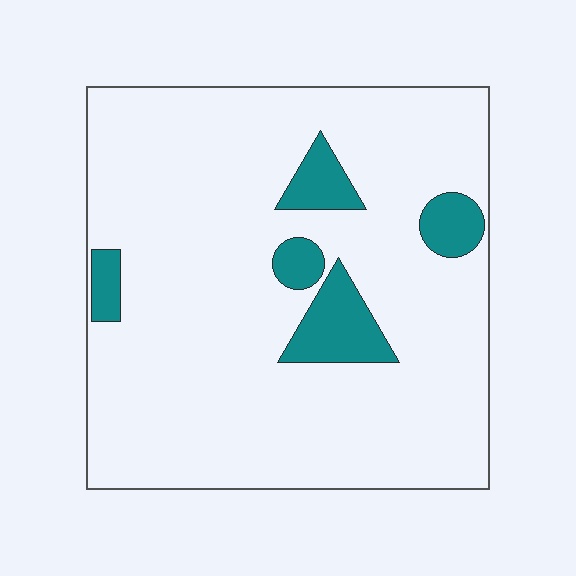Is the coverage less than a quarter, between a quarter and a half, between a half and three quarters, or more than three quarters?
Less than a quarter.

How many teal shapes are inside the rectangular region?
5.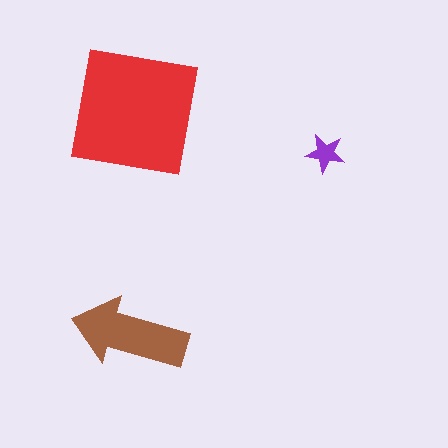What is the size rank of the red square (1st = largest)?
1st.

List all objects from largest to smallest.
The red square, the brown arrow, the purple star.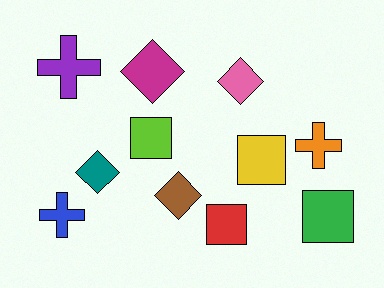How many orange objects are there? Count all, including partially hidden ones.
There is 1 orange object.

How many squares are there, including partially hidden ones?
There are 4 squares.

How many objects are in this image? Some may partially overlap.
There are 11 objects.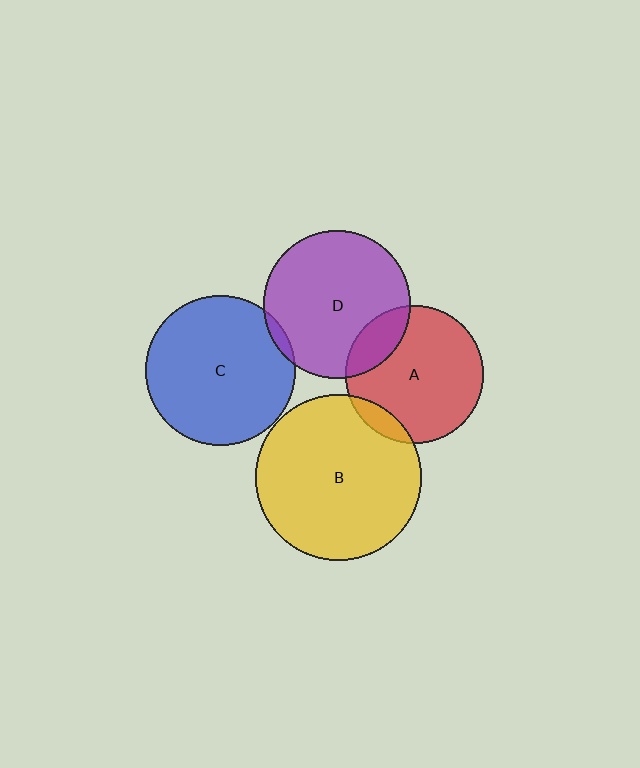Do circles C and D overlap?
Yes.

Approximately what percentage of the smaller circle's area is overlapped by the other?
Approximately 5%.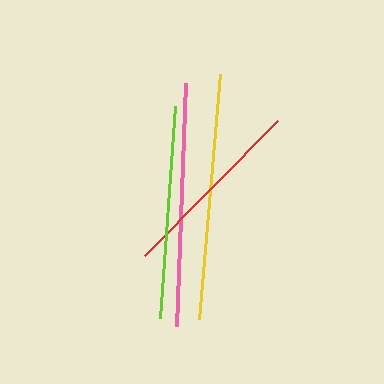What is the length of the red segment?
The red segment is approximately 190 pixels long.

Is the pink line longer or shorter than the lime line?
The pink line is longer than the lime line.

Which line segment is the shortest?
The red line is the shortest at approximately 190 pixels.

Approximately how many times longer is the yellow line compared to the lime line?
The yellow line is approximately 1.2 times the length of the lime line.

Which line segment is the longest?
The yellow line is the longest at approximately 246 pixels.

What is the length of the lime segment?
The lime segment is approximately 212 pixels long.